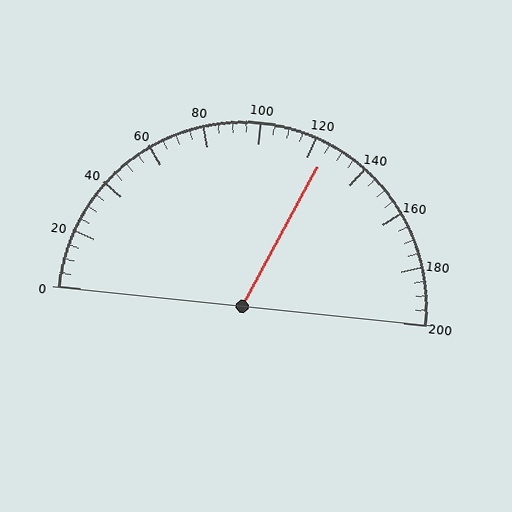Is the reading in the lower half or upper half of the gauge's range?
The reading is in the upper half of the range (0 to 200).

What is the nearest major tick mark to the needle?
The nearest major tick mark is 120.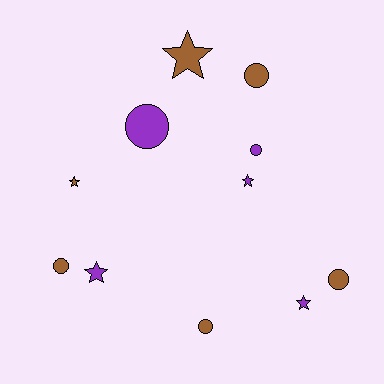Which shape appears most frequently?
Circle, with 6 objects.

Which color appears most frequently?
Brown, with 6 objects.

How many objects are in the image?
There are 11 objects.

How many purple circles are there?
There are 2 purple circles.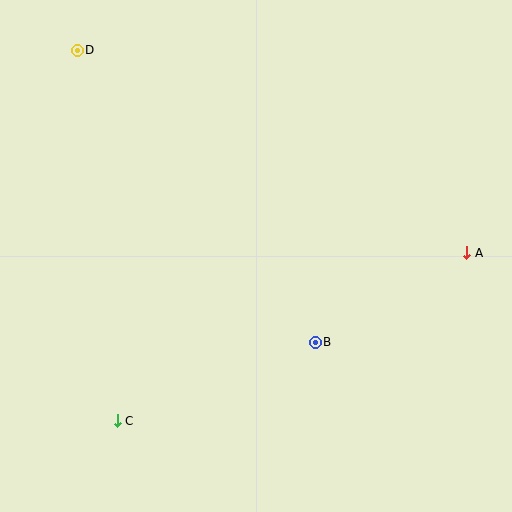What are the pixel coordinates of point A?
Point A is at (467, 253).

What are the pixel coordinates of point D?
Point D is at (77, 50).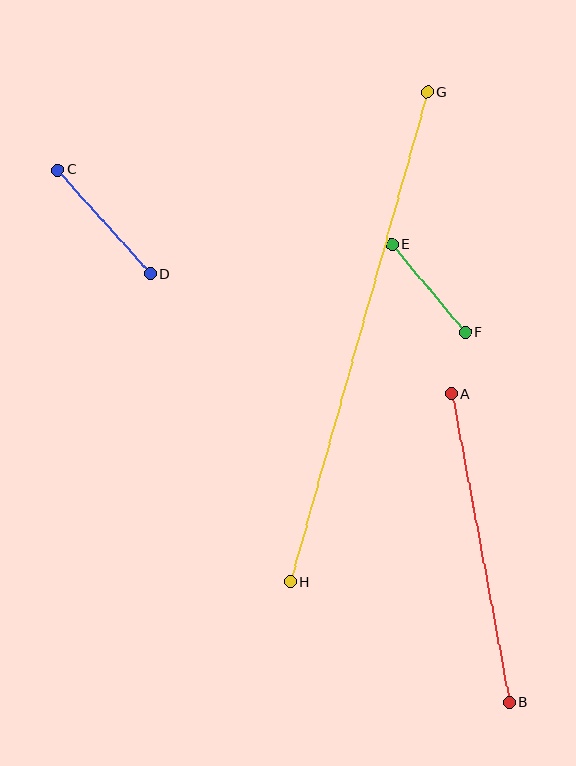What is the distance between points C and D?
The distance is approximately 140 pixels.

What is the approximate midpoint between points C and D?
The midpoint is at approximately (104, 222) pixels.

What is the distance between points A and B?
The distance is approximately 314 pixels.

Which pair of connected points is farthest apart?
Points G and H are farthest apart.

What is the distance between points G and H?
The distance is approximately 508 pixels.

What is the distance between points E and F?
The distance is approximately 114 pixels.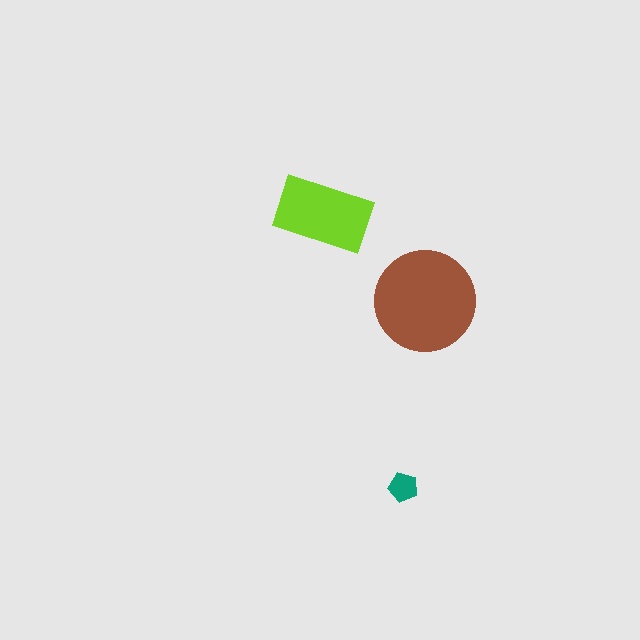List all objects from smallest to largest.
The teal pentagon, the lime rectangle, the brown circle.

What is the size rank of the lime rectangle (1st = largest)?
2nd.